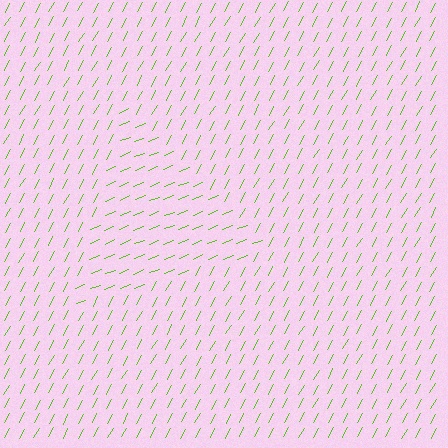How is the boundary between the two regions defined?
The boundary is defined purely by a change in line orientation (approximately 39 degrees difference). All lines are the same color and thickness.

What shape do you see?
I see a triangle.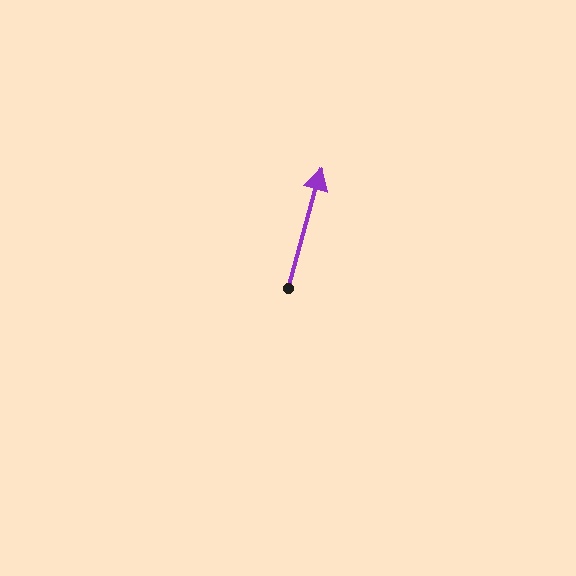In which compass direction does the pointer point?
North.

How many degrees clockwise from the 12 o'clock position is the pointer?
Approximately 16 degrees.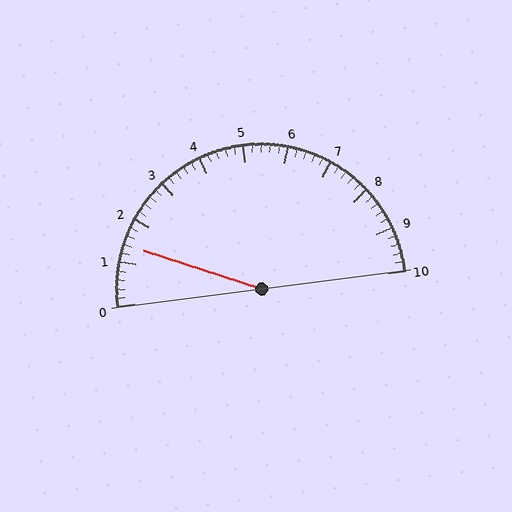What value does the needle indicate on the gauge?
The needle indicates approximately 1.4.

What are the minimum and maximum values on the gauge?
The gauge ranges from 0 to 10.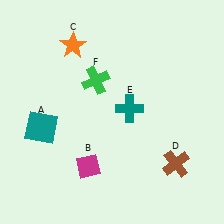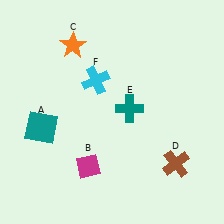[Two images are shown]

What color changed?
The cross (F) changed from green in Image 1 to cyan in Image 2.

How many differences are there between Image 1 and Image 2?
There is 1 difference between the two images.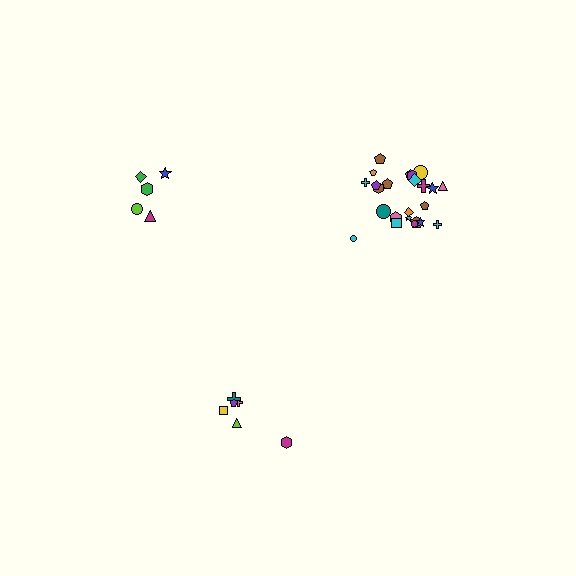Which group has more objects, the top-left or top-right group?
The top-right group.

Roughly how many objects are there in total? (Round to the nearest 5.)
Roughly 35 objects in total.